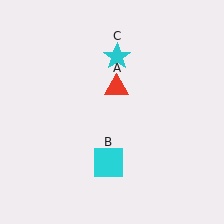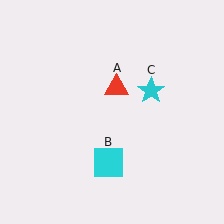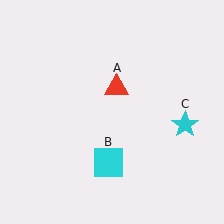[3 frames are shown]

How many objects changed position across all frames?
1 object changed position: cyan star (object C).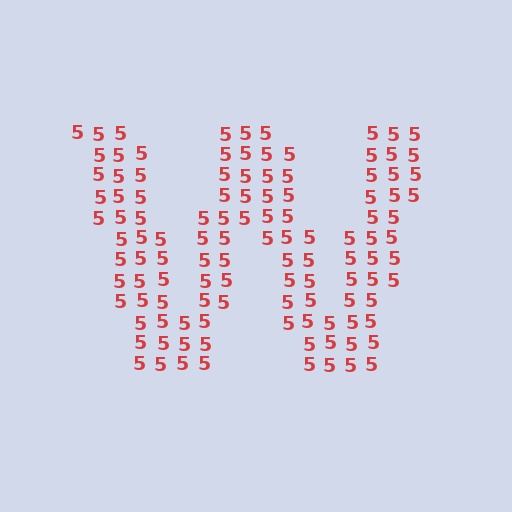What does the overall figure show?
The overall figure shows the letter W.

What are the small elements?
The small elements are digit 5's.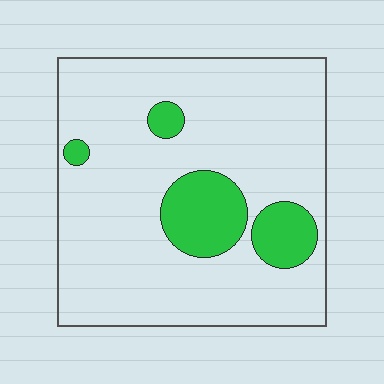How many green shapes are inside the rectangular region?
4.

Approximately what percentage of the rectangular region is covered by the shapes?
Approximately 15%.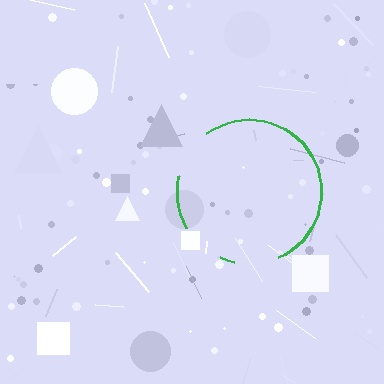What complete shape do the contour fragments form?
The contour fragments form a circle.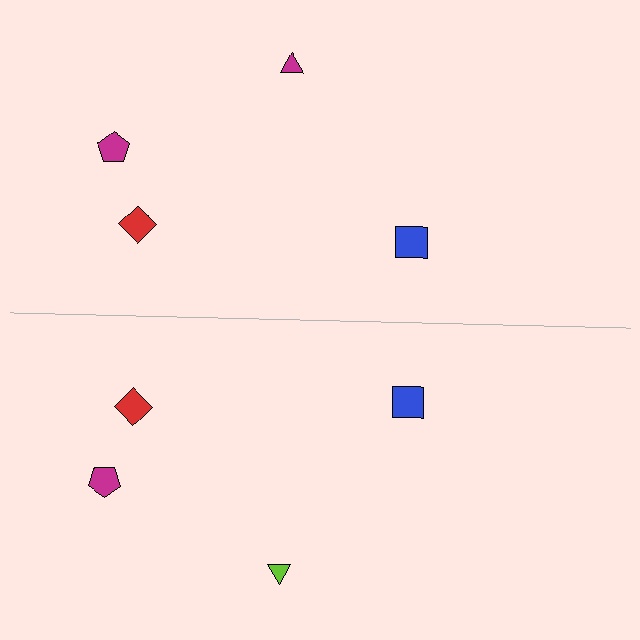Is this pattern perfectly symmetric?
No, the pattern is not perfectly symmetric. The lime triangle on the bottom side breaks the symmetry — its mirror counterpart is magenta.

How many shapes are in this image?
There are 8 shapes in this image.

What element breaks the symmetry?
The lime triangle on the bottom side breaks the symmetry — its mirror counterpart is magenta.